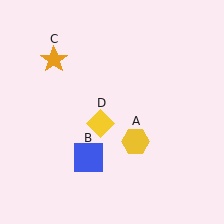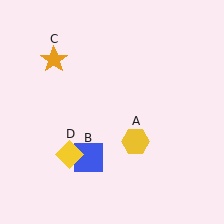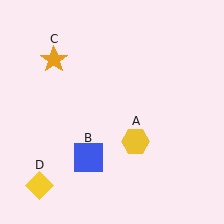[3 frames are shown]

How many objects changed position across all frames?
1 object changed position: yellow diamond (object D).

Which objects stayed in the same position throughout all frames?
Yellow hexagon (object A) and blue square (object B) and orange star (object C) remained stationary.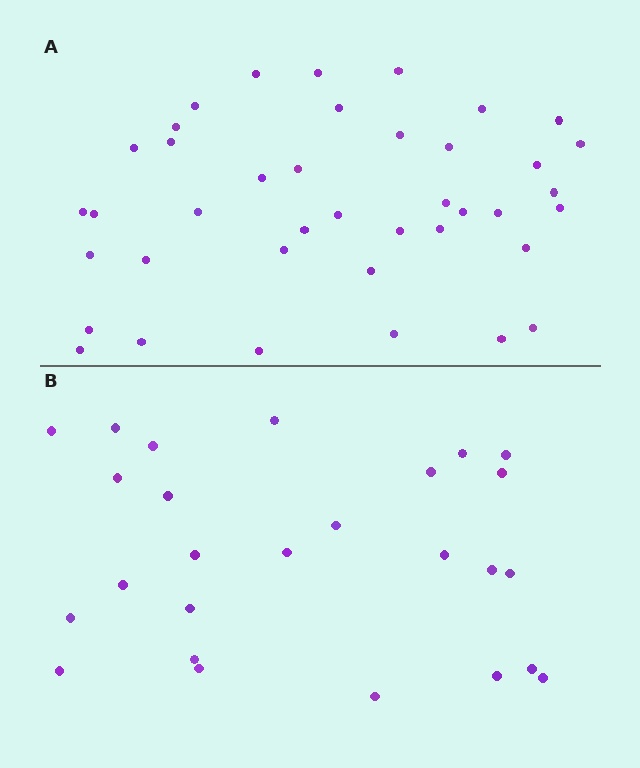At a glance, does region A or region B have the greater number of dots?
Region A (the top region) has more dots.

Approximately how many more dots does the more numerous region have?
Region A has approximately 15 more dots than region B.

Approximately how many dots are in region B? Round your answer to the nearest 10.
About 30 dots. (The exact count is 26, which rounds to 30.)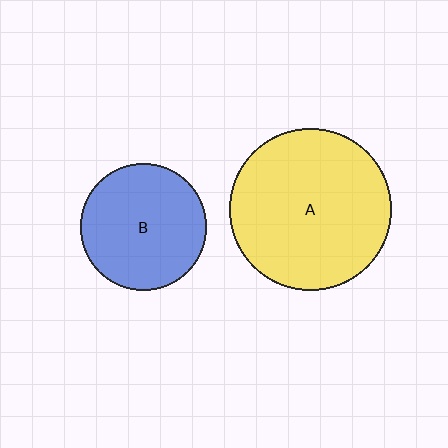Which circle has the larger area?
Circle A (yellow).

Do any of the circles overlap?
No, none of the circles overlap.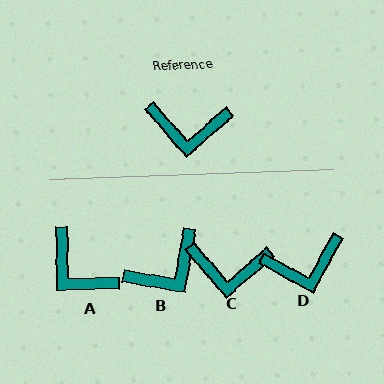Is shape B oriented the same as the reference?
No, it is off by about 39 degrees.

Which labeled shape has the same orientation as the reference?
C.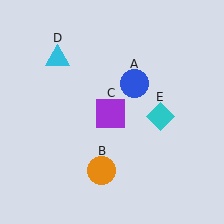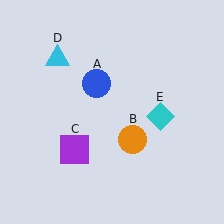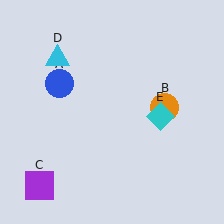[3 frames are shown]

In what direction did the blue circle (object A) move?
The blue circle (object A) moved left.